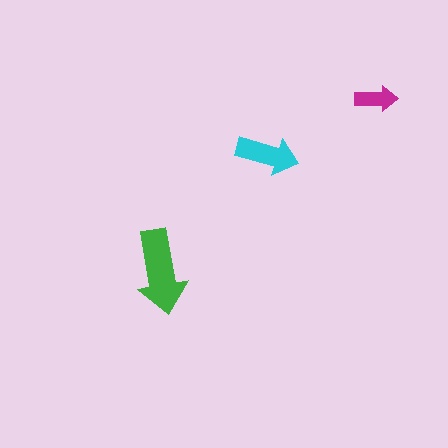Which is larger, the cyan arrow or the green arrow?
The green one.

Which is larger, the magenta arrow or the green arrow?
The green one.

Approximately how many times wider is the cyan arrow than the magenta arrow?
About 1.5 times wider.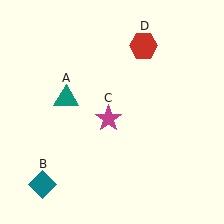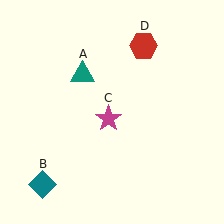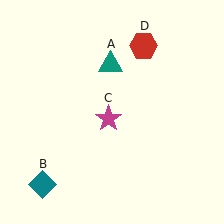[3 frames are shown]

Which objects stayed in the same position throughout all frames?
Teal diamond (object B) and magenta star (object C) and red hexagon (object D) remained stationary.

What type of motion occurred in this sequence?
The teal triangle (object A) rotated clockwise around the center of the scene.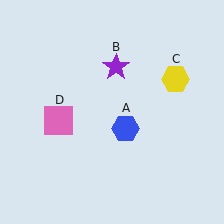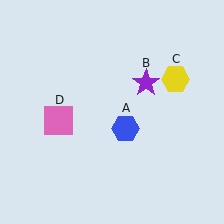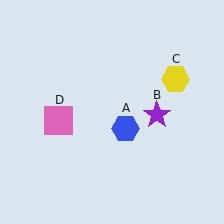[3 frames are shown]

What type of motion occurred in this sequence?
The purple star (object B) rotated clockwise around the center of the scene.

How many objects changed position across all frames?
1 object changed position: purple star (object B).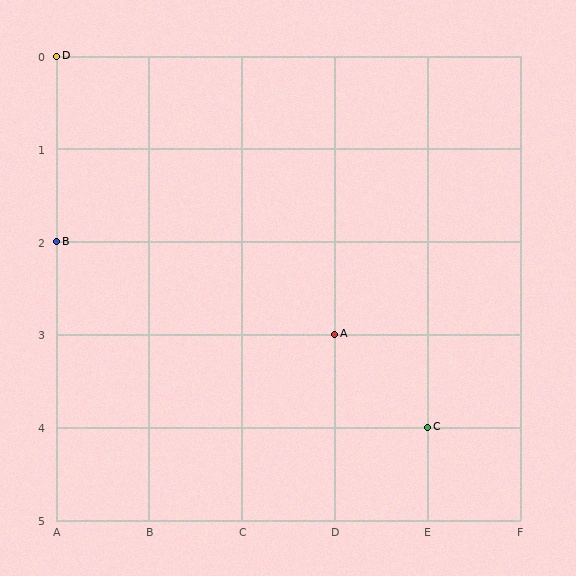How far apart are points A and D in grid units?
Points A and D are 3 columns and 3 rows apart (about 4.2 grid units diagonally).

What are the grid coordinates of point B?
Point B is at grid coordinates (A, 2).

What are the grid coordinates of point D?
Point D is at grid coordinates (A, 0).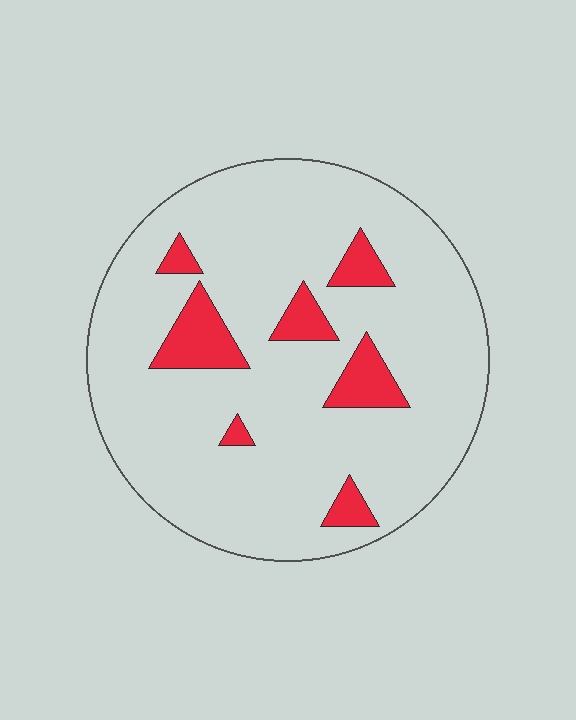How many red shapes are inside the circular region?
7.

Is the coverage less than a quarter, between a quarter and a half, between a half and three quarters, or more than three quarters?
Less than a quarter.